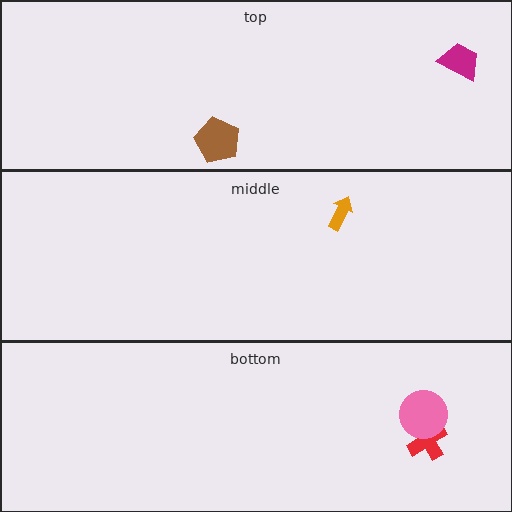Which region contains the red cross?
The bottom region.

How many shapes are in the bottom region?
2.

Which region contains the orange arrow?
The middle region.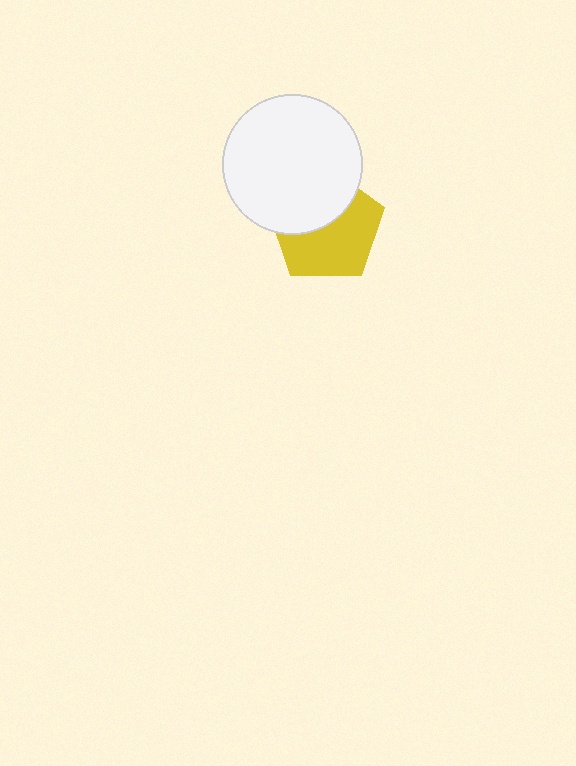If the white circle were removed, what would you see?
You would see the complete yellow pentagon.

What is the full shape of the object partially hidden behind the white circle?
The partially hidden object is a yellow pentagon.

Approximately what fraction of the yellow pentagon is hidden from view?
Roughly 43% of the yellow pentagon is hidden behind the white circle.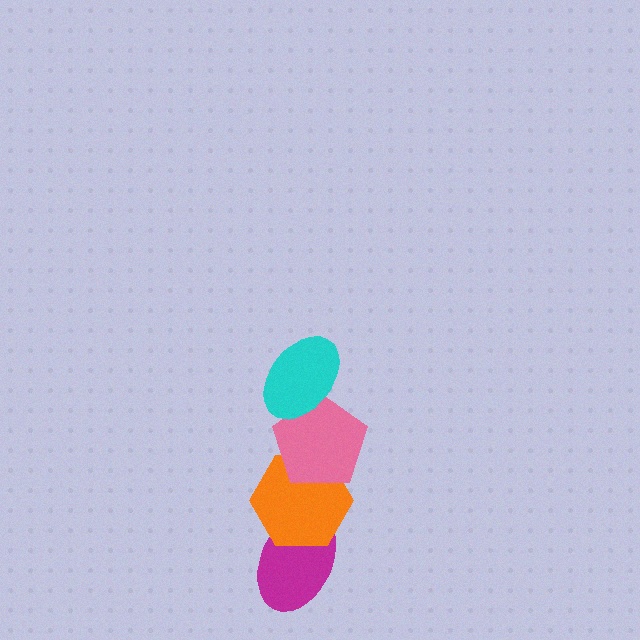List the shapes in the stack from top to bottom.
From top to bottom: the cyan ellipse, the pink pentagon, the orange hexagon, the magenta ellipse.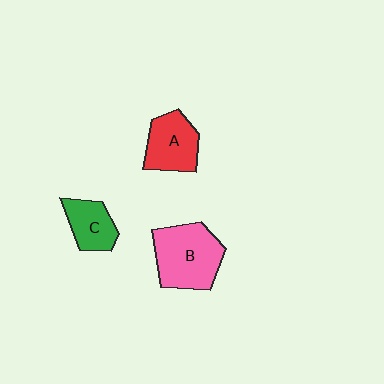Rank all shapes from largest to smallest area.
From largest to smallest: B (pink), A (red), C (green).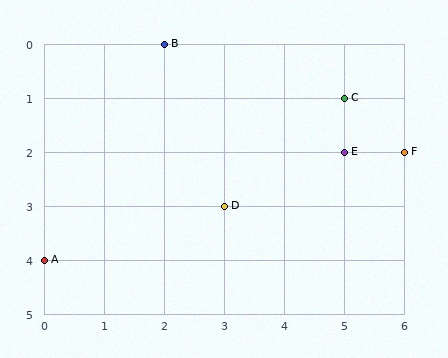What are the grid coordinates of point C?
Point C is at grid coordinates (5, 1).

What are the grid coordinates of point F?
Point F is at grid coordinates (6, 2).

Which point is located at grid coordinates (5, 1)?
Point C is at (5, 1).